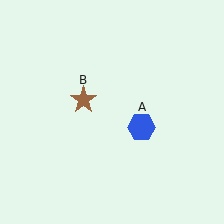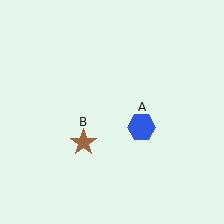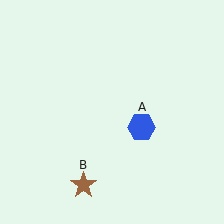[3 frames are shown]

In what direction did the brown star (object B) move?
The brown star (object B) moved down.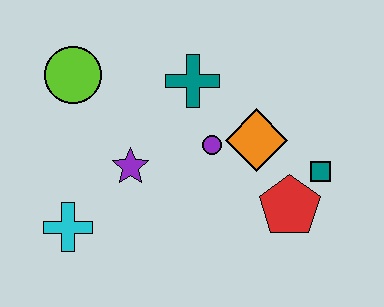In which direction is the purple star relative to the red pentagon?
The purple star is to the left of the red pentagon.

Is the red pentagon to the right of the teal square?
No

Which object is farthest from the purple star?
The teal square is farthest from the purple star.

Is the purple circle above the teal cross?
No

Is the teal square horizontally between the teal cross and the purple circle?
No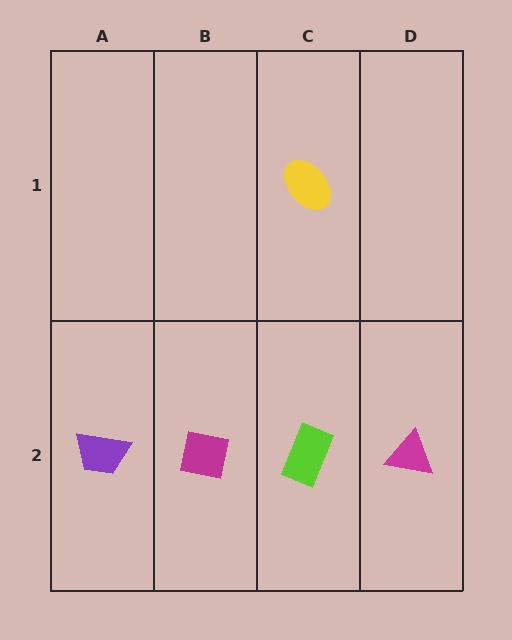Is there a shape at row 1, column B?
No, that cell is empty.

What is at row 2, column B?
A magenta square.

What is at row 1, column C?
A yellow ellipse.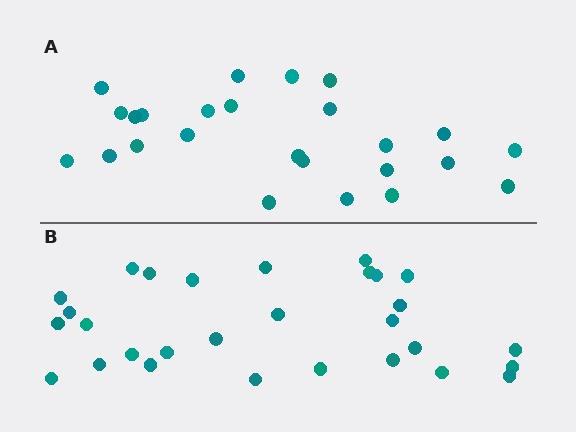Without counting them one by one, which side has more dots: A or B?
Region B (the bottom region) has more dots.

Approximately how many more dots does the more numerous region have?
Region B has about 4 more dots than region A.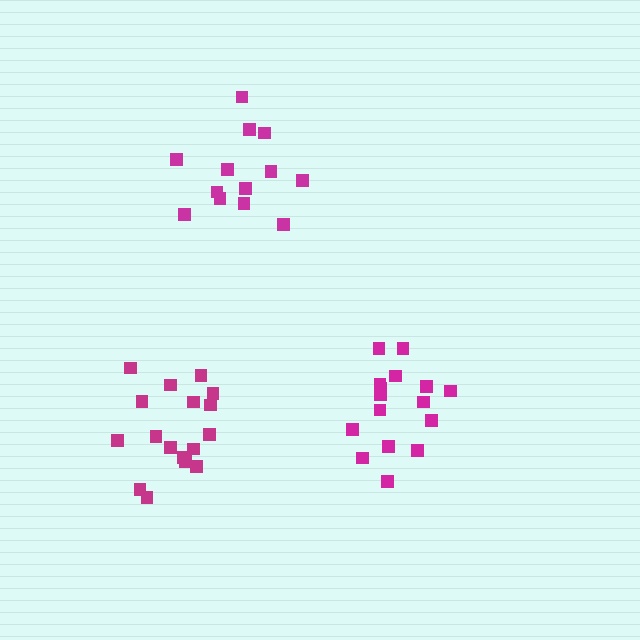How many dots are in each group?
Group 1: 17 dots, Group 2: 16 dots, Group 3: 13 dots (46 total).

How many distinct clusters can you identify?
There are 3 distinct clusters.